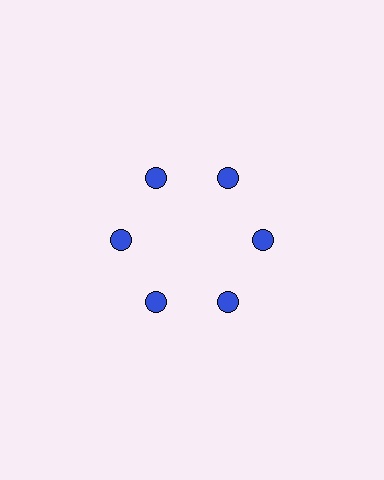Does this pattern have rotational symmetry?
Yes, this pattern has 6-fold rotational symmetry. It looks the same after rotating 60 degrees around the center.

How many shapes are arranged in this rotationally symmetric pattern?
There are 6 shapes, arranged in 6 groups of 1.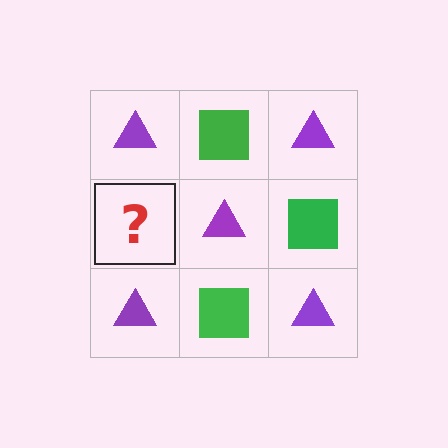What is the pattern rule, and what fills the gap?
The rule is that it alternates purple triangle and green square in a checkerboard pattern. The gap should be filled with a green square.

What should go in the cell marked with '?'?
The missing cell should contain a green square.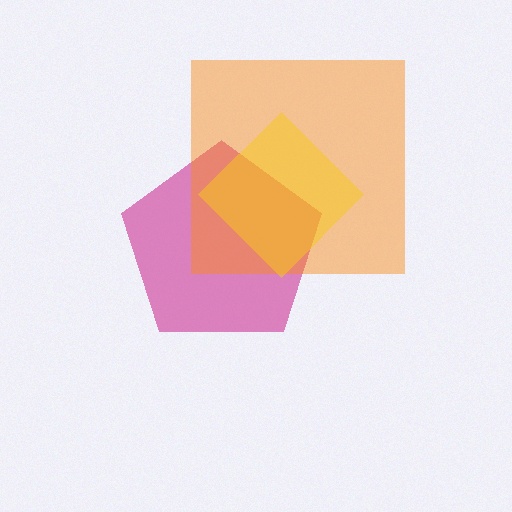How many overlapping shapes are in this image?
There are 3 overlapping shapes in the image.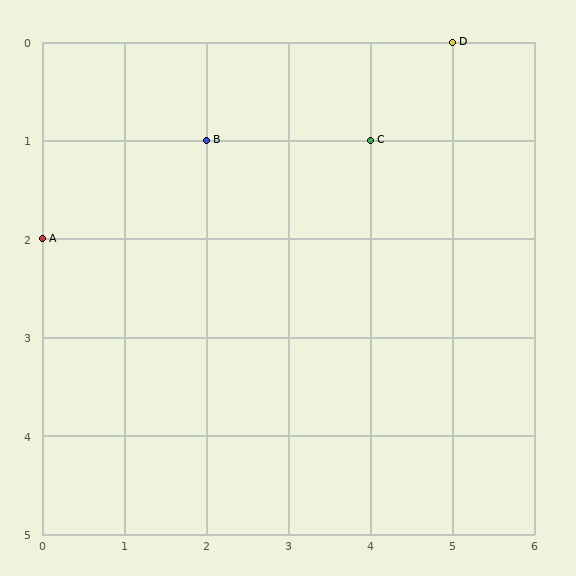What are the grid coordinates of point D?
Point D is at grid coordinates (5, 0).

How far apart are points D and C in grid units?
Points D and C are 1 column and 1 row apart (about 1.4 grid units diagonally).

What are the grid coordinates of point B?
Point B is at grid coordinates (2, 1).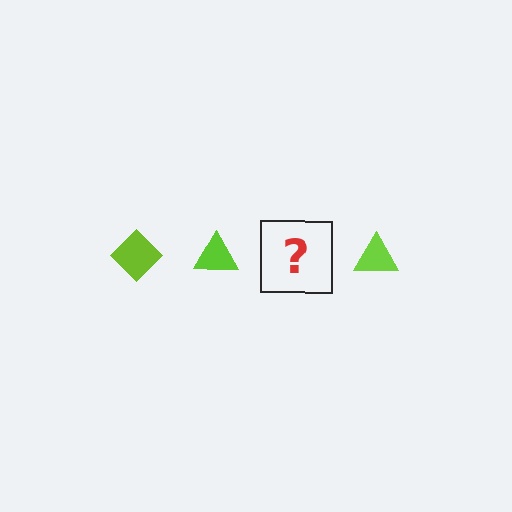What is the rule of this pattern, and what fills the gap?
The rule is that the pattern cycles through diamond, triangle shapes in lime. The gap should be filled with a lime diamond.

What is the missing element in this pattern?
The missing element is a lime diamond.